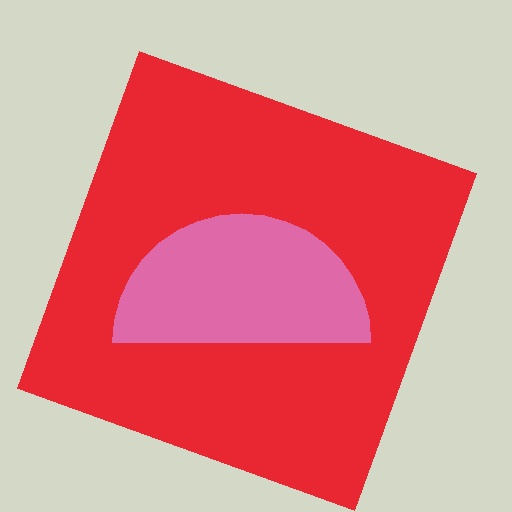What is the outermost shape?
The red square.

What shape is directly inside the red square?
The pink semicircle.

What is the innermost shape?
The pink semicircle.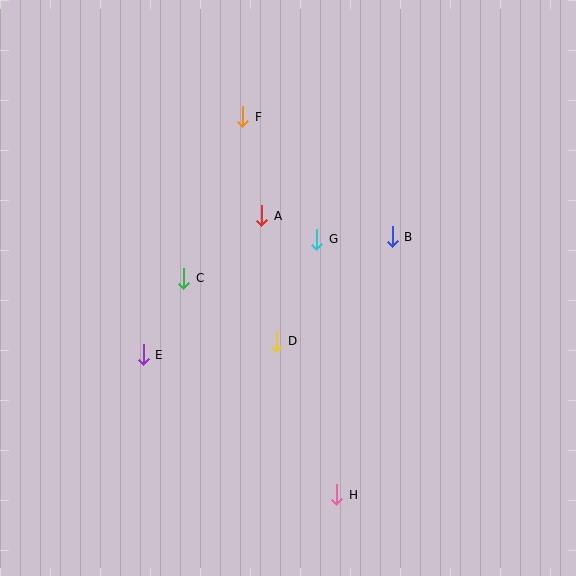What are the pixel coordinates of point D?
Point D is at (276, 341).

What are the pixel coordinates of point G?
Point G is at (317, 239).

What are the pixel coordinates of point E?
Point E is at (143, 355).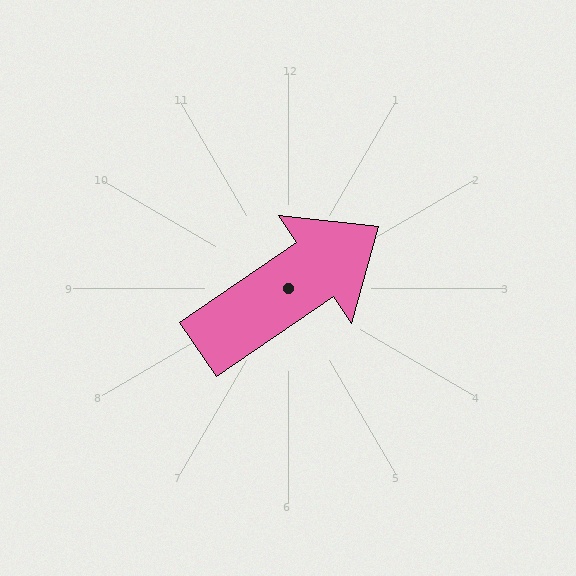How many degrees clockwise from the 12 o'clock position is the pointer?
Approximately 56 degrees.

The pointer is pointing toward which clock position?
Roughly 2 o'clock.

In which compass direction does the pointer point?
Northeast.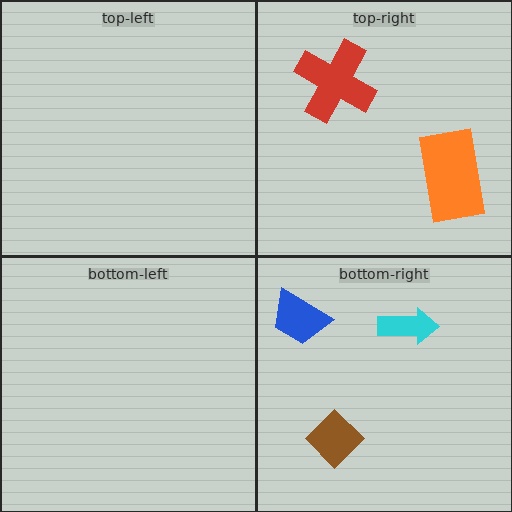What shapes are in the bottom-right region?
The cyan arrow, the blue trapezoid, the brown diamond.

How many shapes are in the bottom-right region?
3.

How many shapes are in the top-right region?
2.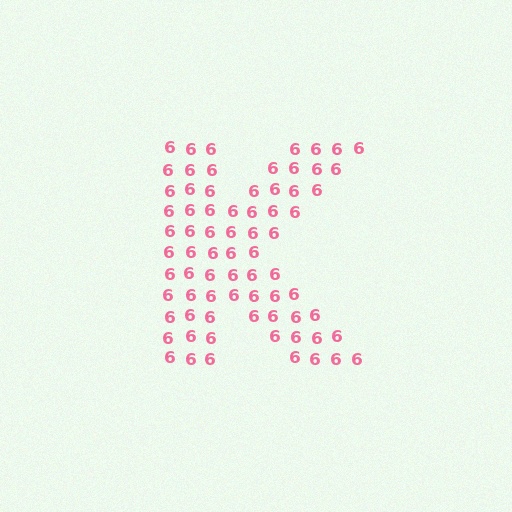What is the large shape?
The large shape is the letter K.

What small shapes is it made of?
It is made of small digit 6's.